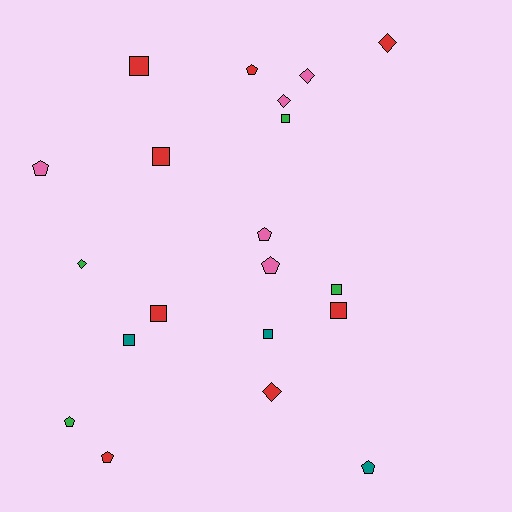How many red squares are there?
There are 4 red squares.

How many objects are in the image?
There are 20 objects.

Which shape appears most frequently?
Square, with 8 objects.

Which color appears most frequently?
Red, with 8 objects.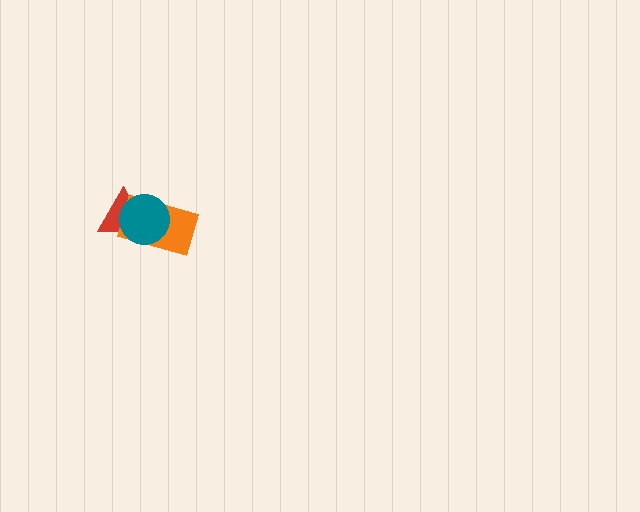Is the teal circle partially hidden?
No, no other shape covers it.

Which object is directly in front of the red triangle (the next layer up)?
The orange rectangle is directly in front of the red triangle.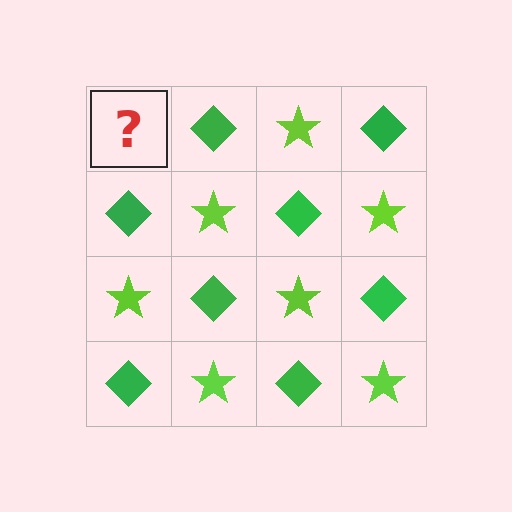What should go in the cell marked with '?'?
The missing cell should contain a lime star.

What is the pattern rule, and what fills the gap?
The rule is that it alternates lime star and green diamond in a checkerboard pattern. The gap should be filled with a lime star.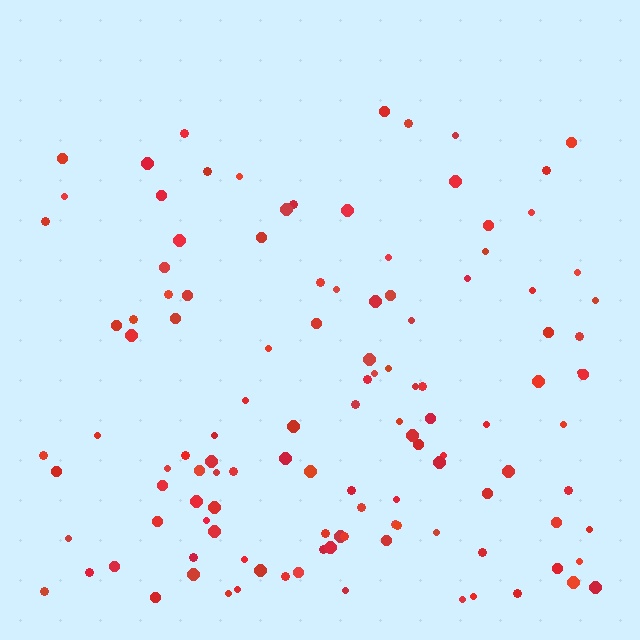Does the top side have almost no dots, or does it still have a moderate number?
Still a moderate number, just noticeably fewer than the bottom.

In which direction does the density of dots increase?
From top to bottom, with the bottom side densest.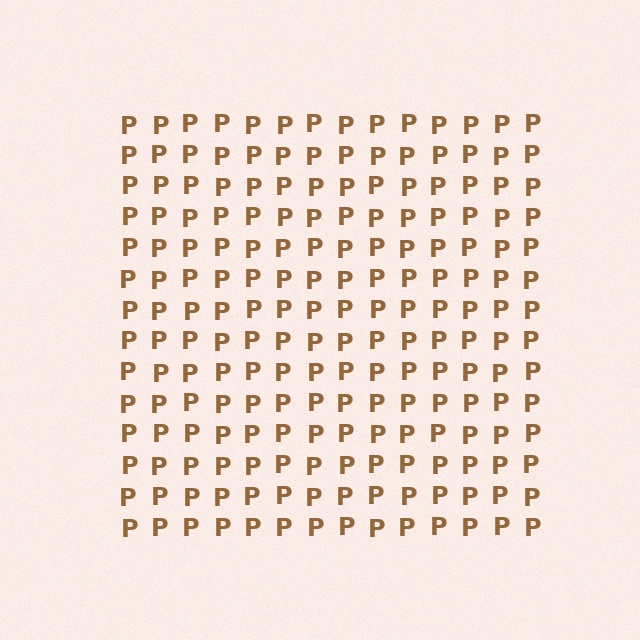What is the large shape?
The large shape is a square.